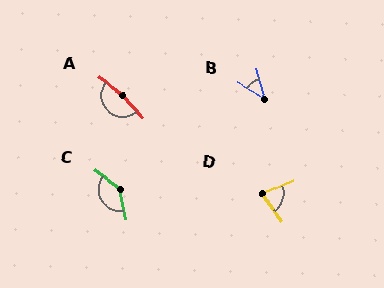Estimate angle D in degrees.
Approximately 77 degrees.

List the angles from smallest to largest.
B (43°), D (77°), C (137°), A (167°).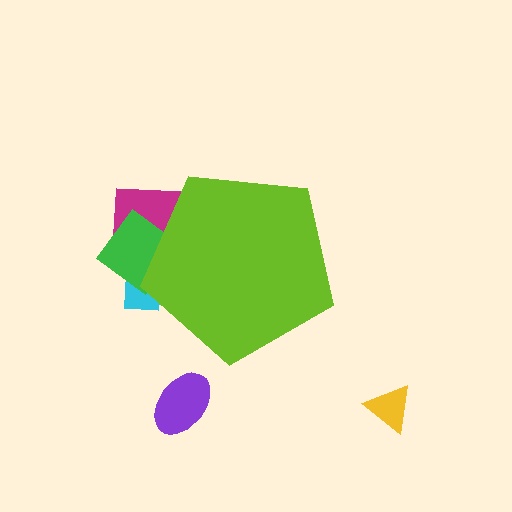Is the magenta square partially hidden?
Yes, the magenta square is partially hidden behind the lime pentagon.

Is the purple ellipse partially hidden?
No, the purple ellipse is fully visible.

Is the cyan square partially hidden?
Yes, the cyan square is partially hidden behind the lime pentagon.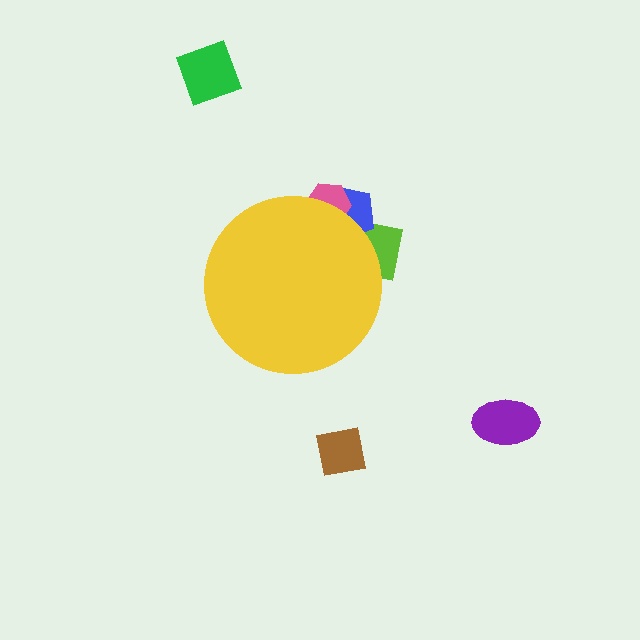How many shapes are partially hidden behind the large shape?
3 shapes are partially hidden.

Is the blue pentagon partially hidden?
Yes, the blue pentagon is partially hidden behind the yellow circle.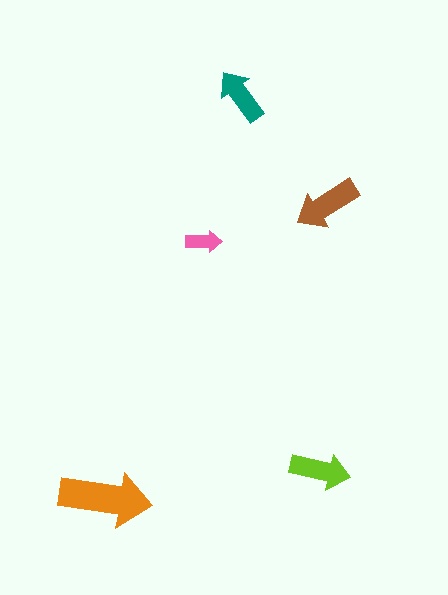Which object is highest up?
The teal arrow is topmost.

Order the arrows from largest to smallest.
the orange one, the brown one, the lime one, the teal one, the pink one.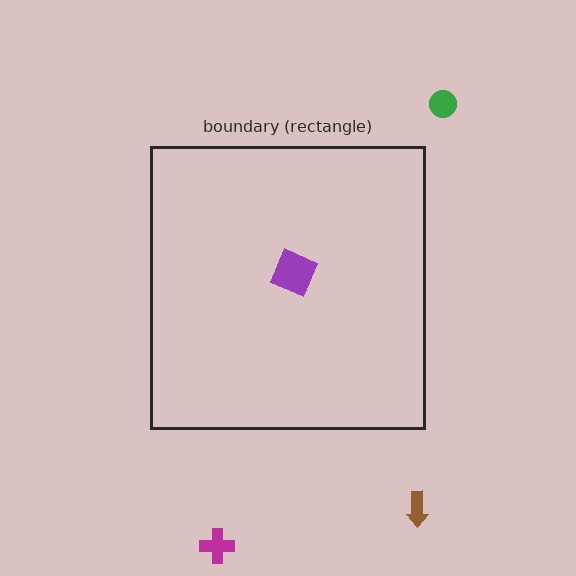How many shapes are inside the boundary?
1 inside, 3 outside.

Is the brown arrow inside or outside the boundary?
Outside.